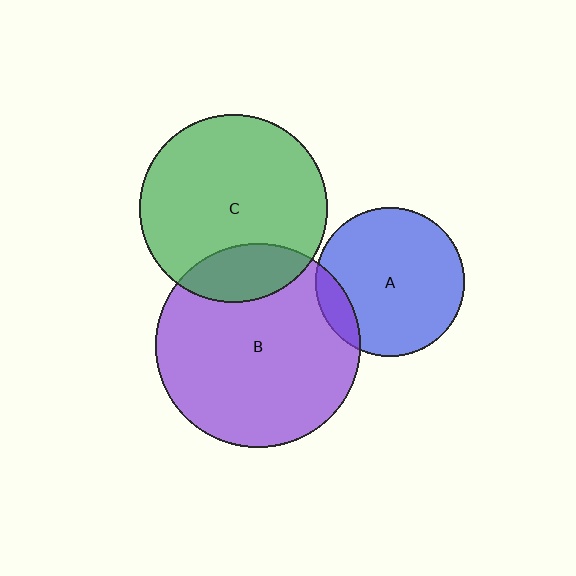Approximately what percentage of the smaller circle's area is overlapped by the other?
Approximately 10%.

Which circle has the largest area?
Circle B (purple).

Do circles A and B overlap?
Yes.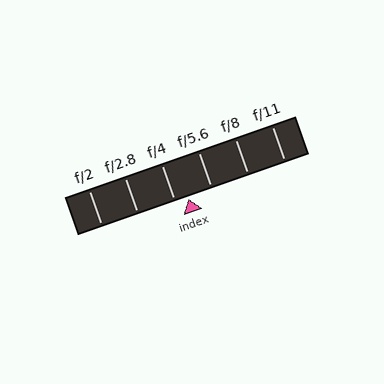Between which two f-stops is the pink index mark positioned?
The index mark is between f/4 and f/5.6.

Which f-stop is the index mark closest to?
The index mark is closest to f/4.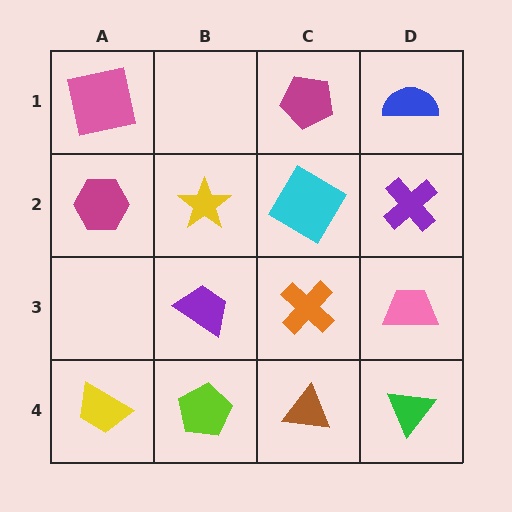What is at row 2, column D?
A purple cross.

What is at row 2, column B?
A yellow star.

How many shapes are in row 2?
4 shapes.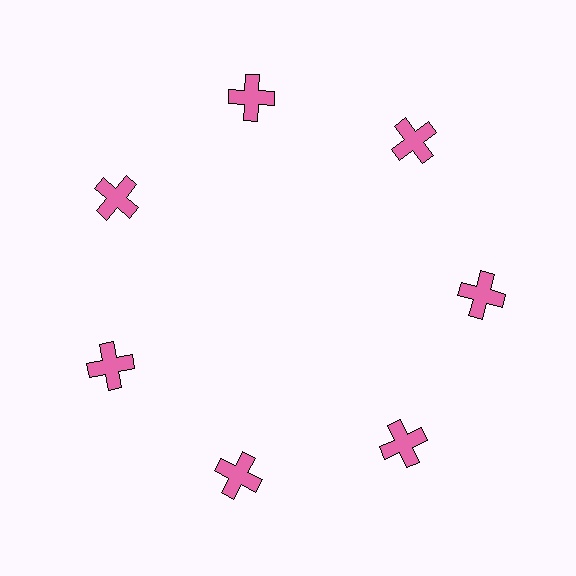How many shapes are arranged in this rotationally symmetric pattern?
There are 7 shapes, arranged in 7 groups of 1.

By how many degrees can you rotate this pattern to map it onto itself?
The pattern maps onto itself every 51 degrees of rotation.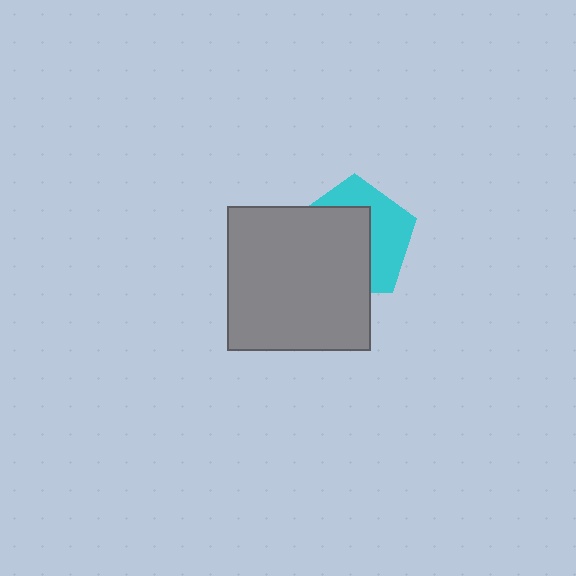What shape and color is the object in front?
The object in front is a gray square.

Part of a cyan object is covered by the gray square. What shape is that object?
It is a pentagon.